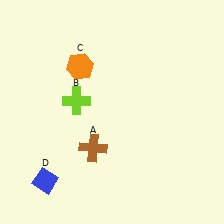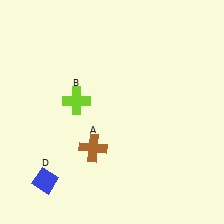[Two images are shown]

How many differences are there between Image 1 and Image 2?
There is 1 difference between the two images.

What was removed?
The orange hexagon (C) was removed in Image 2.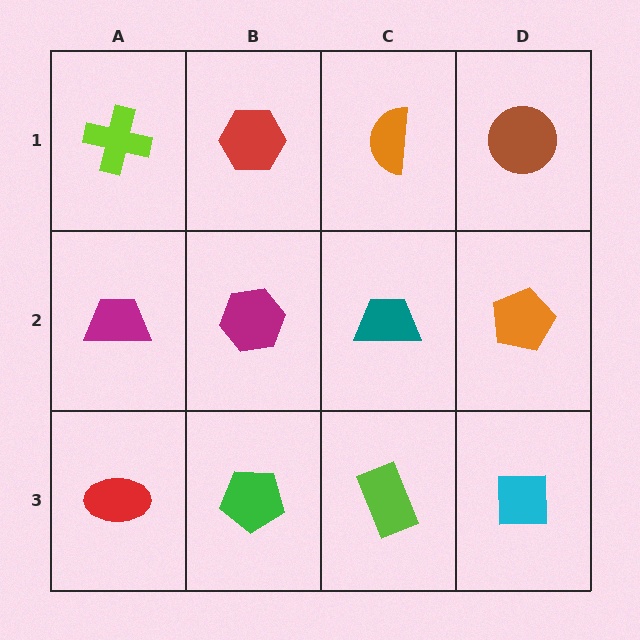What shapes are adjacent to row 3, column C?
A teal trapezoid (row 2, column C), a green pentagon (row 3, column B), a cyan square (row 3, column D).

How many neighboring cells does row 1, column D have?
2.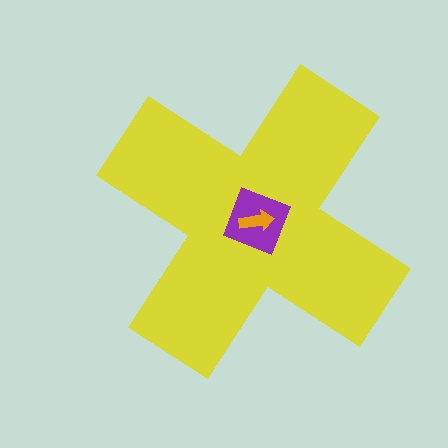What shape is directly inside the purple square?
The orange arrow.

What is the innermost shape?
The orange arrow.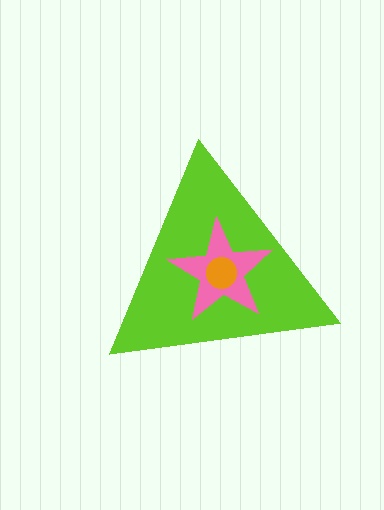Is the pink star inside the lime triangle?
Yes.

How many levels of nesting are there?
3.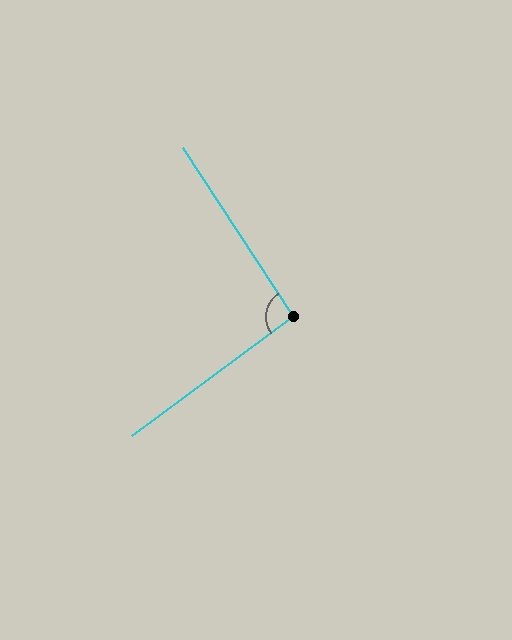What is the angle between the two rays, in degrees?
Approximately 93 degrees.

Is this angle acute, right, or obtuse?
It is approximately a right angle.